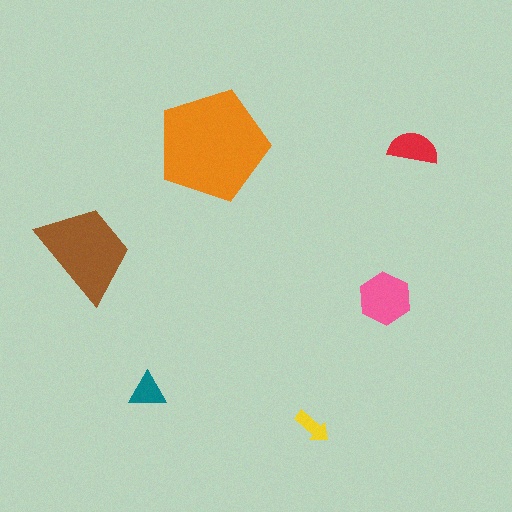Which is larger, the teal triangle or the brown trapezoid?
The brown trapezoid.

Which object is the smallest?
The yellow arrow.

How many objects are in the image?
There are 6 objects in the image.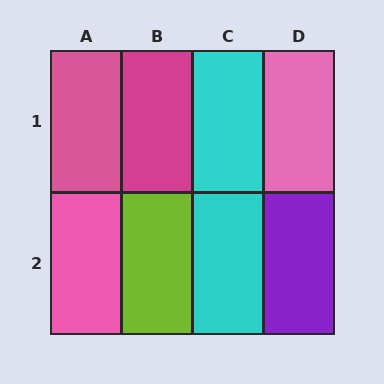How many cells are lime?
1 cell is lime.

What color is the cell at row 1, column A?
Pink.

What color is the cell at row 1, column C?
Cyan.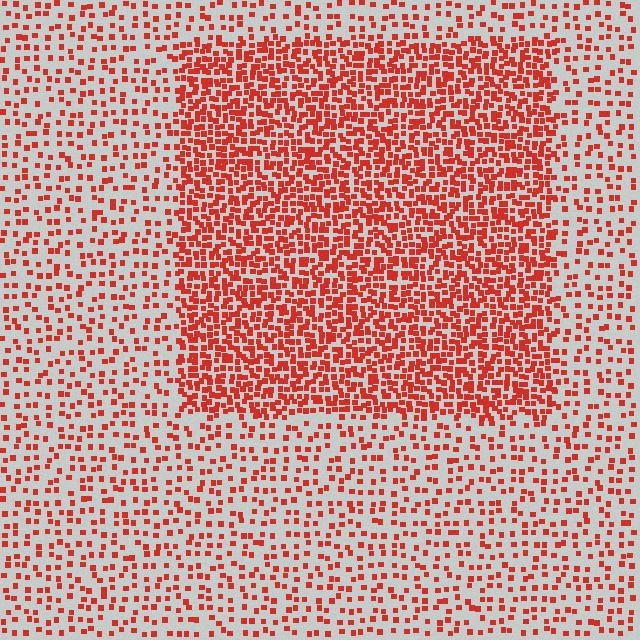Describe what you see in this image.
The image contains small red elements arranged at two different densities. A rectangle-shaped region is visible where the elements are more densely packed than the surrounding area.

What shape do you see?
I see a rectangle.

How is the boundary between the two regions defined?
The boundary is defined by a change in element density (approximately 2.4x ratio). All elements are the same color, size, and shape.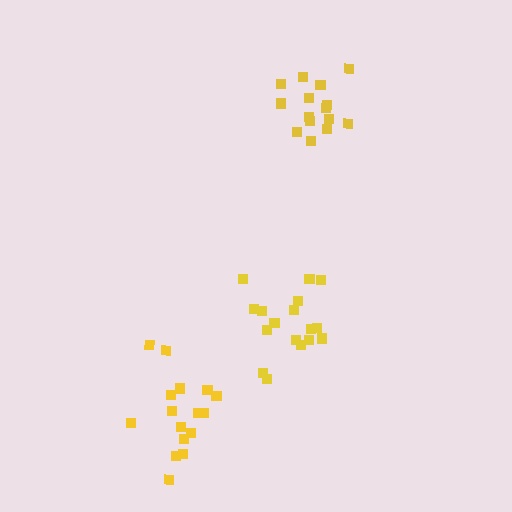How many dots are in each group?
Group 1: 15 dots, Group 2: 16 dots, Group 3: 17 dots (48 total).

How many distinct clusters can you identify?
There are 3 distinct clusters.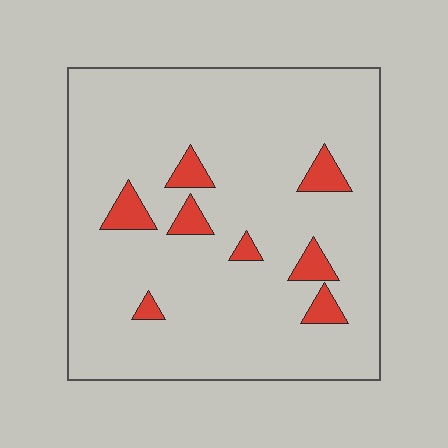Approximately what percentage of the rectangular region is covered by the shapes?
Approximately 10%.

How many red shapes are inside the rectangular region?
8.